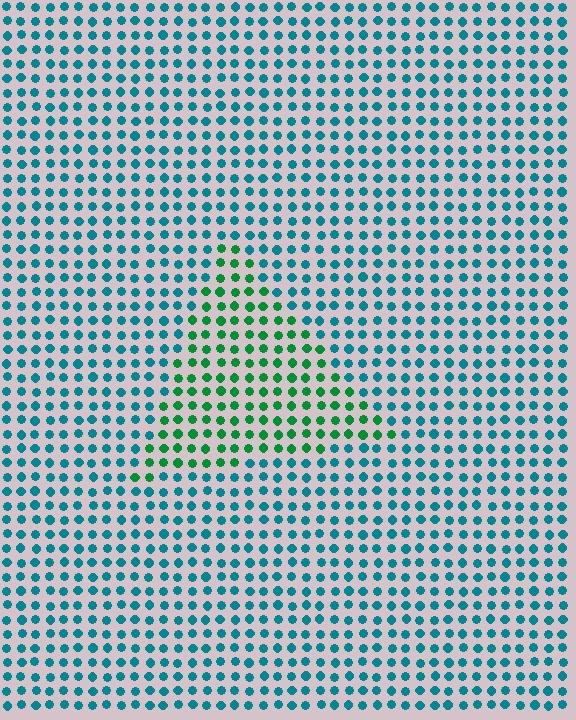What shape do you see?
I see a triangle.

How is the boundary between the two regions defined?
The boundary is defined purely by a slight shift in hue (about 44 degrees). Spacing, size, and orientation are identical on both sides.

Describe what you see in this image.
The image is filled with small teal elements in a uniform arrangement. A triangle-shaped region is visible where the elements are tinted to a slightly different hue, forming a subtle color boundary.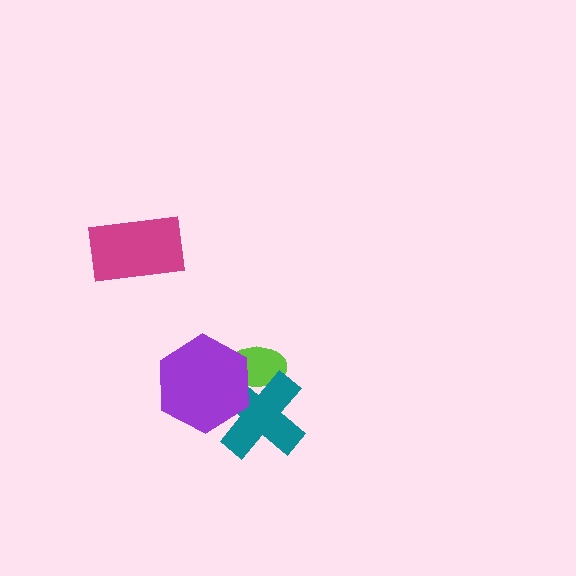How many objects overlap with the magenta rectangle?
0 objects overlap with the magenta rectangle.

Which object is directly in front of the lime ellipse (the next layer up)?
The teal cross is directly in front of the lime ellipse.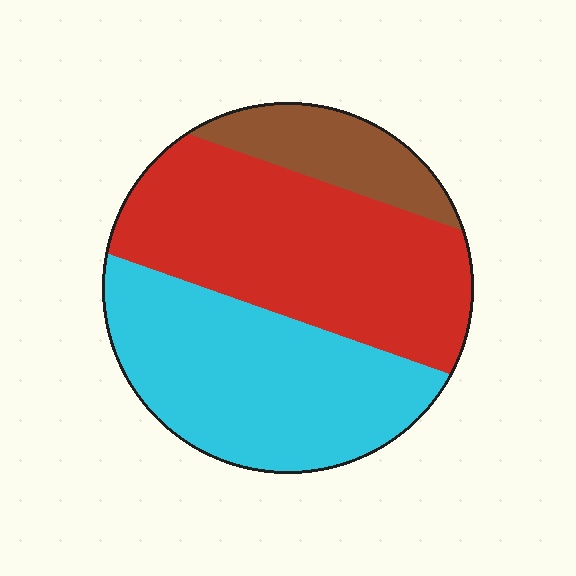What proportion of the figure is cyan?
Cyan covers about 40% of the figure.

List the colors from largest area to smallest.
From largest to smallest: red, cyan, brown.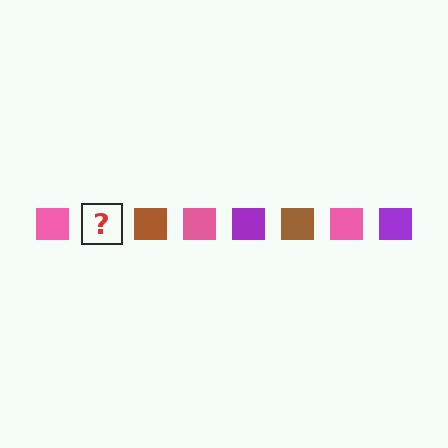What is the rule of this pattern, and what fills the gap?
The rule is that the pattern cycles through pink, purple, brown squares. The gap should be filled with a purple square.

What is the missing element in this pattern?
The missing element is a purple square.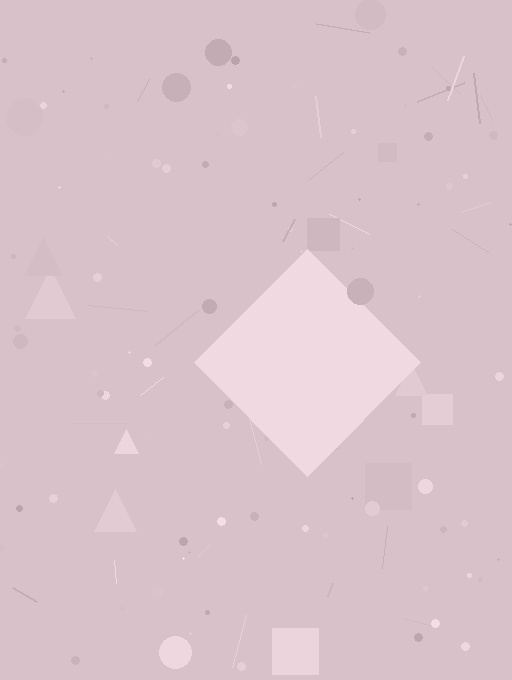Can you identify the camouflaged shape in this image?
The camouflaged shape is a diamond.